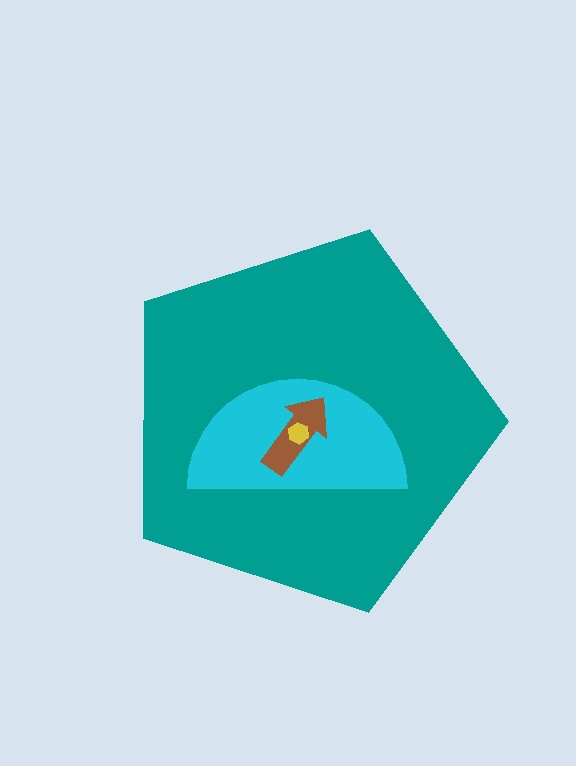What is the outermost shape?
The teal pentagon.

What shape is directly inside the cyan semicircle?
The brown arrow.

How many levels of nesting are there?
4.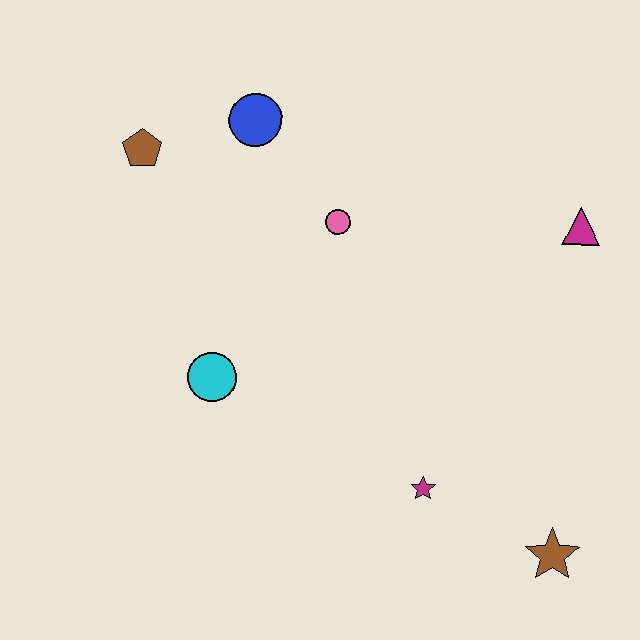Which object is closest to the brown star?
The magenta star is closest to the brown star.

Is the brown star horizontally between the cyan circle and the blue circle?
No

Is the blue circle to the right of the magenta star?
No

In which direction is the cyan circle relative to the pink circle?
The cyan circle is below the pink circle.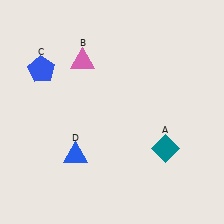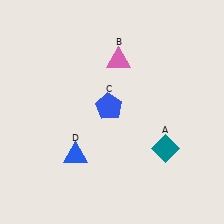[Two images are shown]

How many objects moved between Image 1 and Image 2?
2 objects moved between the two images.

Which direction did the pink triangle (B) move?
The pink triangle (B) moved right.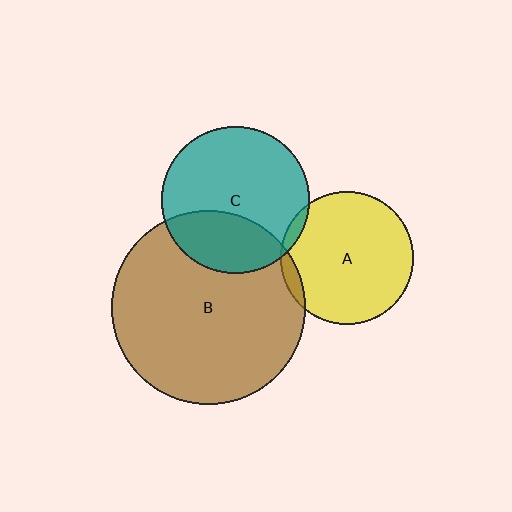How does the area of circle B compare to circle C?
Approximately 1.7 times.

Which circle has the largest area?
Circle B (brown).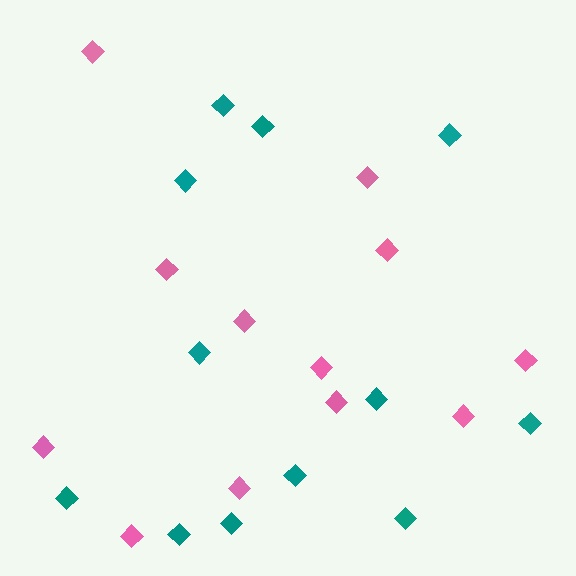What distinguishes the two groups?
There are 2 groups: one group of pink diamonds (12) and one group of teal diamonds (12).